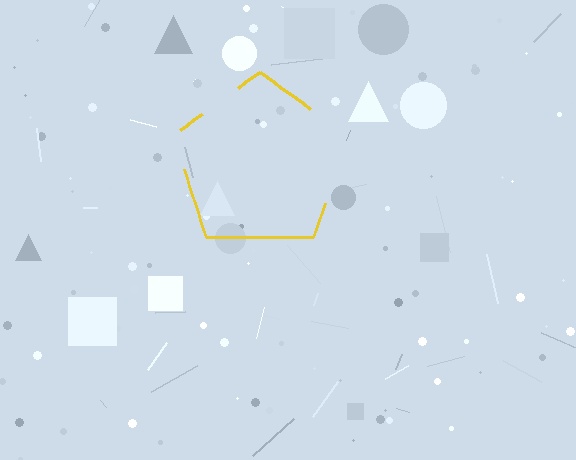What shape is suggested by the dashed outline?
The dashed outline suggests a pentagon.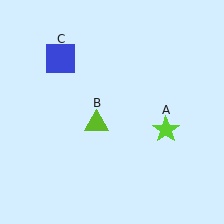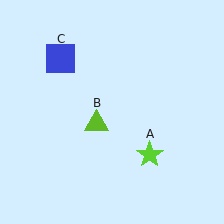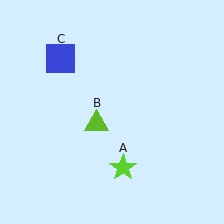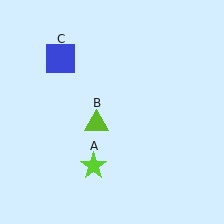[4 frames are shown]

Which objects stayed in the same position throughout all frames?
Lime triangle (object B) and blue square (object C) remained stationary.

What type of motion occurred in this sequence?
The lime star (object A) rotated clockwise around the center of the scene.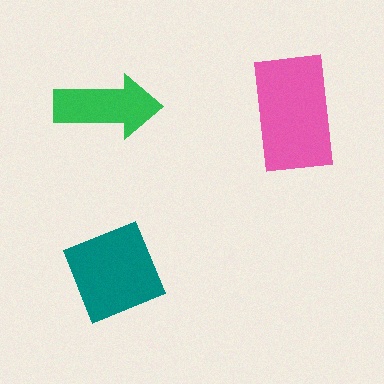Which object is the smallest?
The green arrow.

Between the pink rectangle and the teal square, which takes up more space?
The pink rectangle.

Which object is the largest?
The pink rectangle.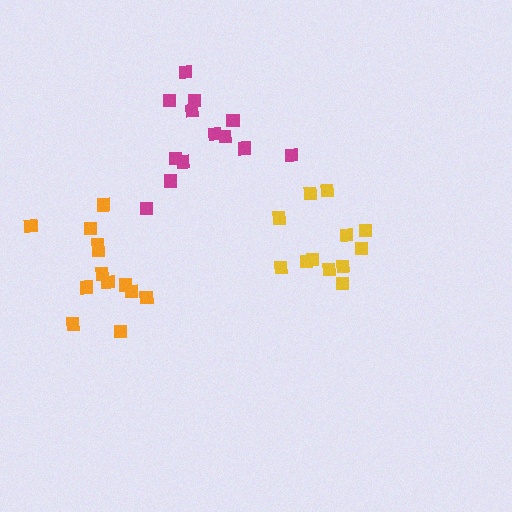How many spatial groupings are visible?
There are 3 spatial groupings.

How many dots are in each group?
Group 1: 12 dots, Group 2: 13 dots, Group 3: 13 dots (38 total).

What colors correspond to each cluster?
The clusters are colored: yellow, orange, magenta.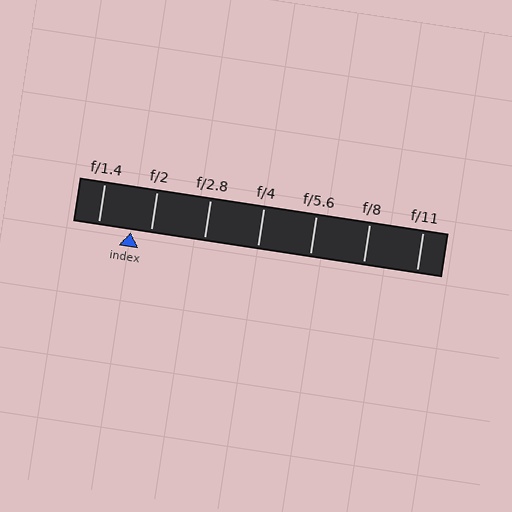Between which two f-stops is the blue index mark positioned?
The index mark is between f/1.4 and f/2.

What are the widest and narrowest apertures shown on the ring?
The widest aperture shown is f/1.4 and the narrowest is f/11.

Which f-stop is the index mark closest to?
The index mark is closest to f/2.